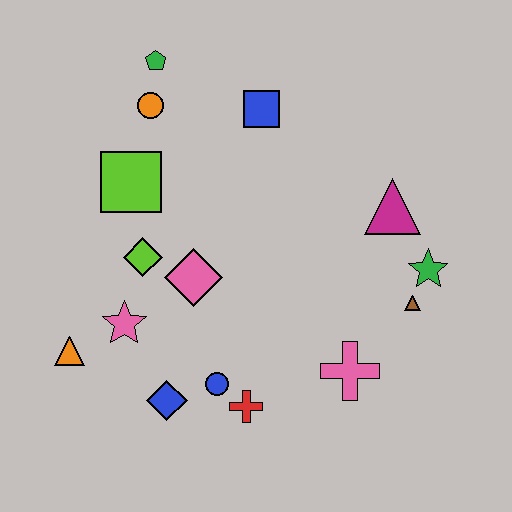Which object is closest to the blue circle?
The red cross is closest to the blue circle.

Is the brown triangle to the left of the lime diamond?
No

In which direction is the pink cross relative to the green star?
The pink cross is below the green star.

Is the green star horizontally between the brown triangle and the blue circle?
No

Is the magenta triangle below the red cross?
No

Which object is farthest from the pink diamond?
The green star is farthest from the pink diamond.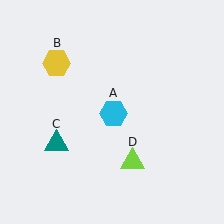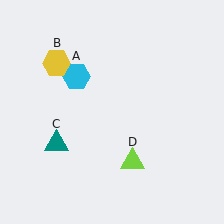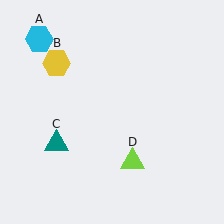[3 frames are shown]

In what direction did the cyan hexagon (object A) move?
The cyan hexagon (object A) moved up and to the left.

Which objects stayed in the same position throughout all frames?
Yellow hexagon (object B) and teal triangle (object C) and lime triangle (object D) remained stationary.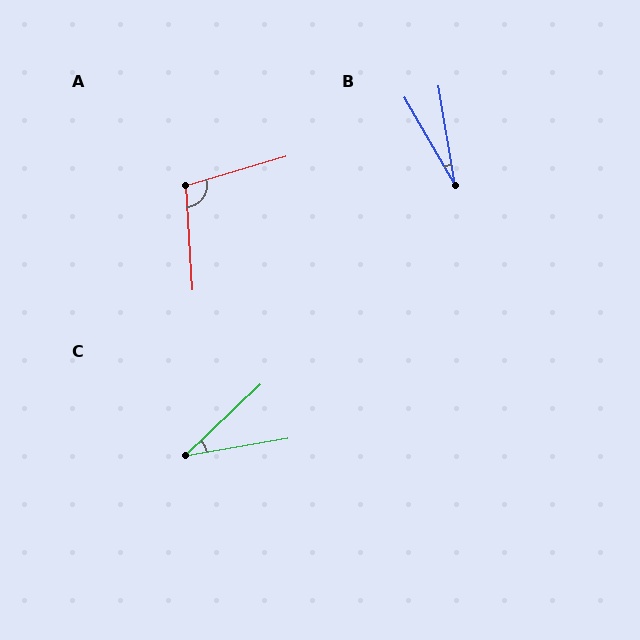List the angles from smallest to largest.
B (20°), C (33°), A (103°).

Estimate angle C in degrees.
Approximately 33 degrees.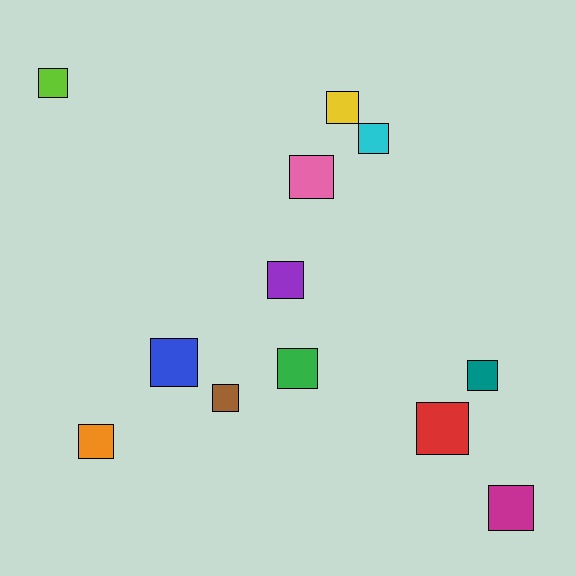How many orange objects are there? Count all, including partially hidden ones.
There is 1 orange object.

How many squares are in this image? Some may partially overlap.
There are 12 squares.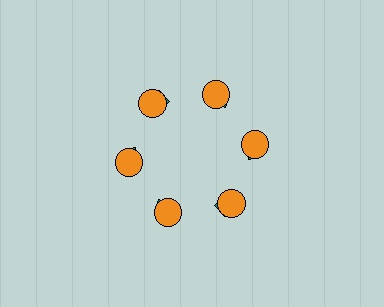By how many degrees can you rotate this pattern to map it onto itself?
The pattern maps onto itself every 60 degrees of rotation.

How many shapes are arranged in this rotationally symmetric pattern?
There are 12 shapes, arranged in 6 groups of 2.